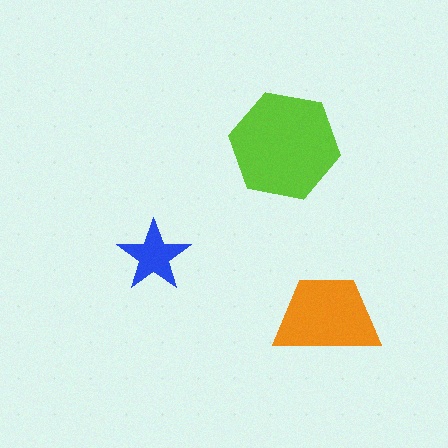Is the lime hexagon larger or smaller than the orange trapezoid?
Larger.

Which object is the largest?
The lime hexagon.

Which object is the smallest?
The blue star.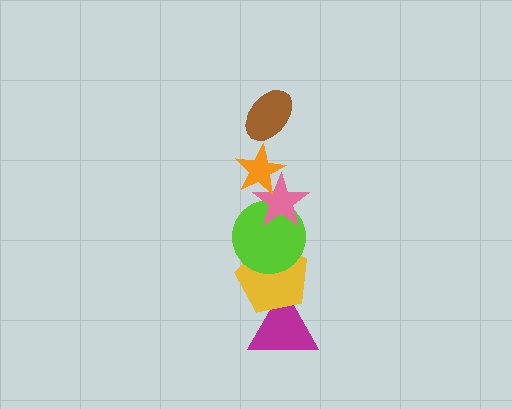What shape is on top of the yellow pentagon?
The lime circle is on top of the yellow pentagon.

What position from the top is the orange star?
The orange star is 2nd from the top.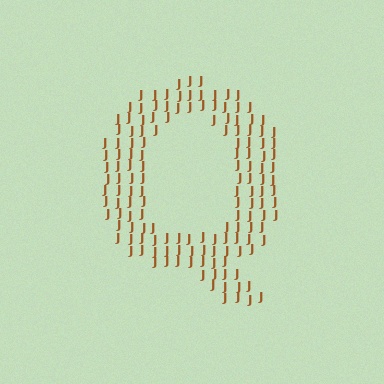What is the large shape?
The large shape is the letter Q.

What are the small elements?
The small elements are letter J's.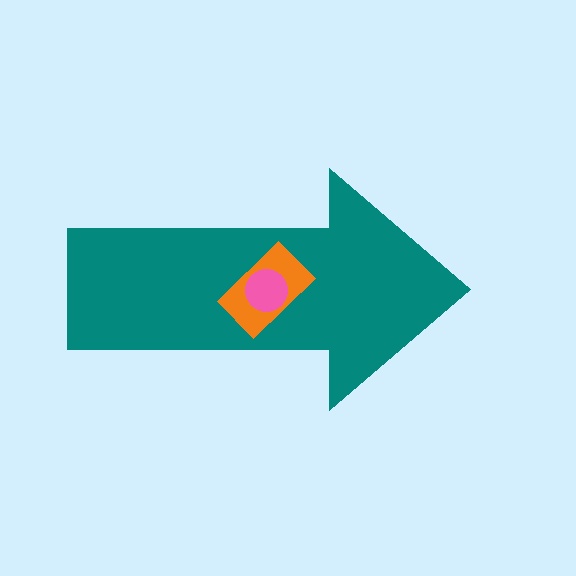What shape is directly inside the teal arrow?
The orange rectangle.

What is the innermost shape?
The pink circle.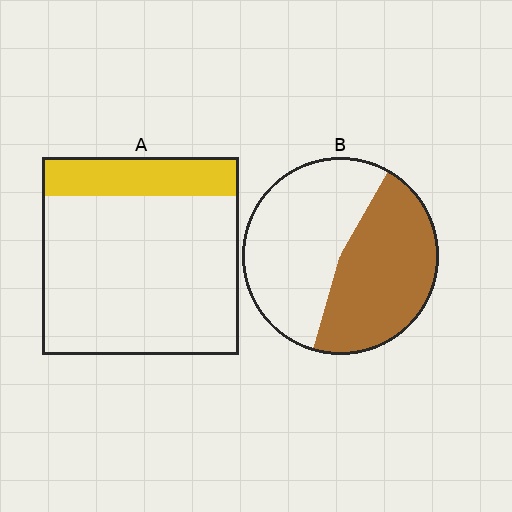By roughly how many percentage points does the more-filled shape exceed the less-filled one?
By roughly 25 percentage points (B over A).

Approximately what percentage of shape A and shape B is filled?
A is approximately 20% and B is approximately 45%.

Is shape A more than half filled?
No.